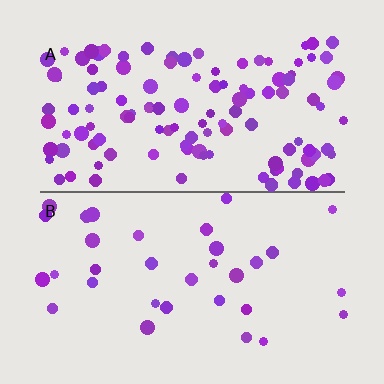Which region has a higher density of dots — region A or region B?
A (the top).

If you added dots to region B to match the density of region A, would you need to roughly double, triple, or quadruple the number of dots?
Approximately quadruple.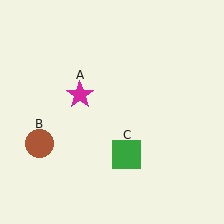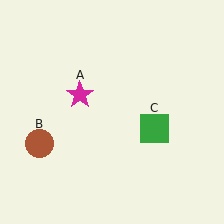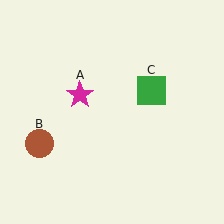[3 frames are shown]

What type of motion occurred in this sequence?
The green square (object C) rotated counterclockwise around the center of the scene.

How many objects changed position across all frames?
1 object changed position: green square (object C).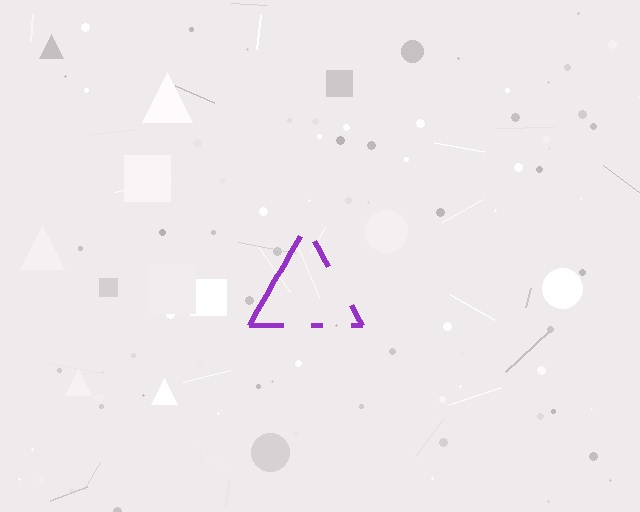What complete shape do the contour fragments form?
The contour fragments form a triangle.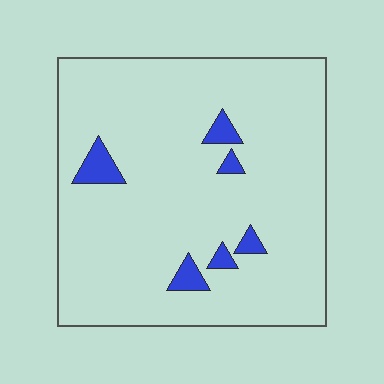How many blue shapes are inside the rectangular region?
6.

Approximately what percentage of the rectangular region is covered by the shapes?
Approximately 5%.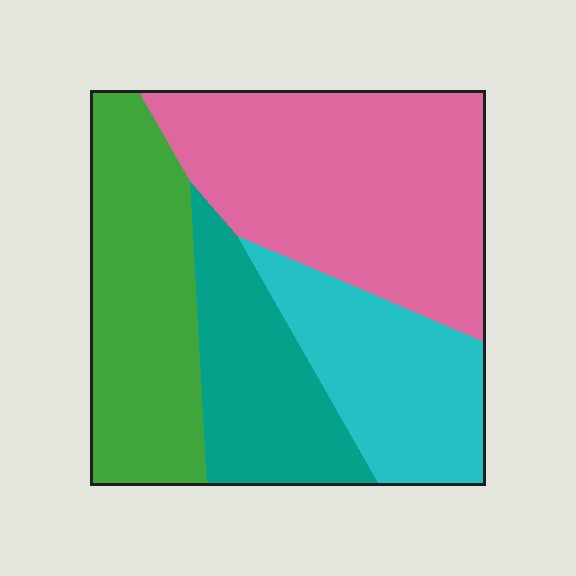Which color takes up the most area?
Pink, at roughly 35%.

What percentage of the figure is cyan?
Cyan takes up about one fifth (1/5) of the figure.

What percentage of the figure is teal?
Teal takes up about one sixth (1/6) of the figure.